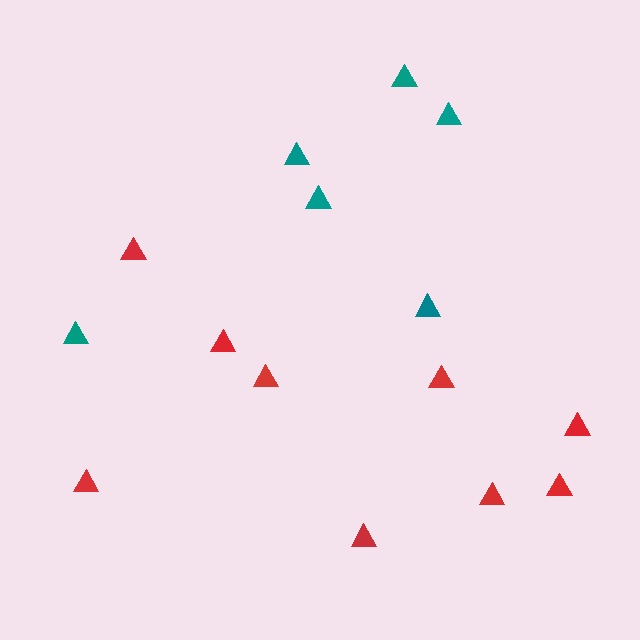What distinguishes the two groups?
There are 2 groups: one group of teal triangles (6) and one group of red triangles (9).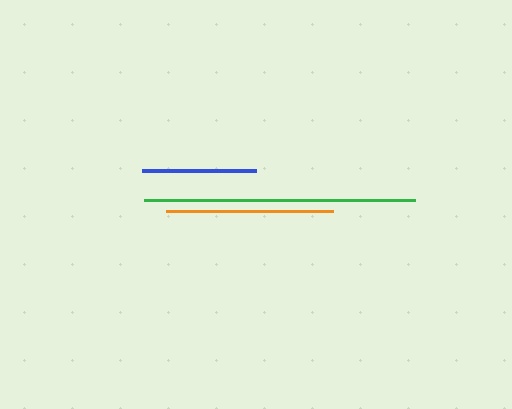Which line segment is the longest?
The green line is the longest at approximately 271 pixels.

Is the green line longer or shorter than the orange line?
The green line is longer than the orange line.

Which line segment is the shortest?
The blue line is the shortest at approximately 115 pixels.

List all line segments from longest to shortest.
From longest to shortest: green, orange, blue.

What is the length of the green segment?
The green segment is approximately 271 pixels long.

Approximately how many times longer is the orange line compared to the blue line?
The orange line is approximately 1.5 times the length of the blue line.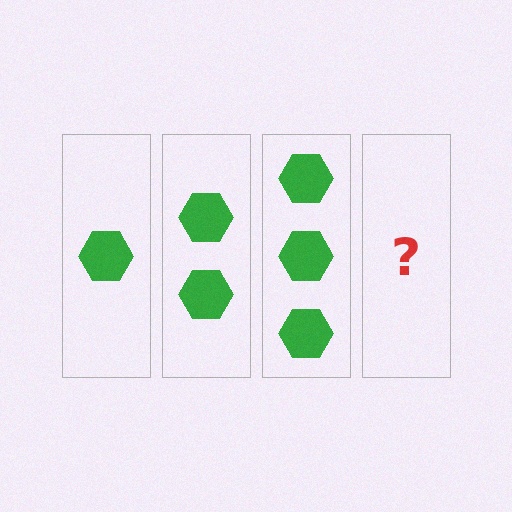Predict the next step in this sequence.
The next step is 4 hexagons.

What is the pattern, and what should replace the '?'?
The pattern is that each step adds one more hexagon. The '?' should be 4 hexagons.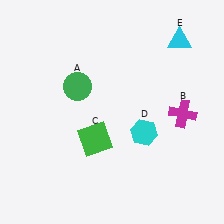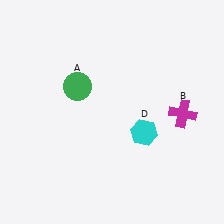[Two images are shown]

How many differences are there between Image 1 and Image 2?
There are 2 differences between the two images.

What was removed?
The green square (C), the cyan triangle (E) were removed in Image 2.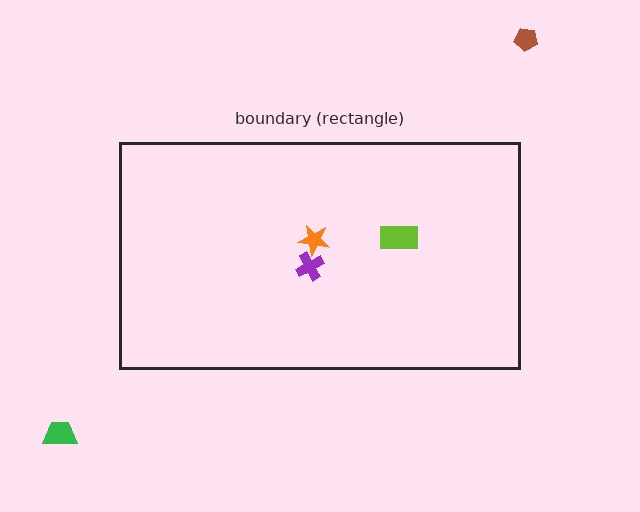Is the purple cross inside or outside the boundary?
Inside.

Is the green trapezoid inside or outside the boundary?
Outside.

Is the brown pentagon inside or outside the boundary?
Outside.